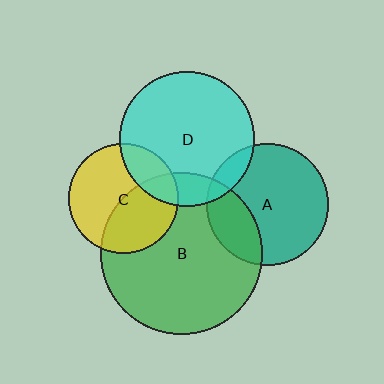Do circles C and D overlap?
Yes.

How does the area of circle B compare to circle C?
Approximately 2.2 times.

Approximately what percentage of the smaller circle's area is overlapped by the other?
Approximately 20%.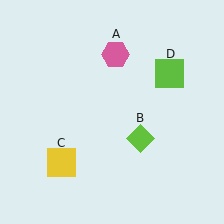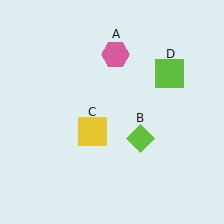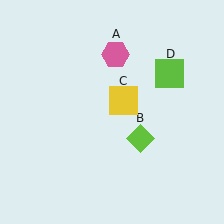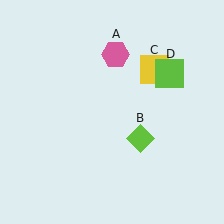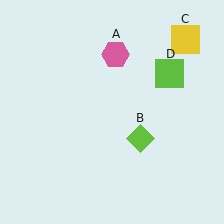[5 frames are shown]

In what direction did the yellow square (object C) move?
The yellow square (object C) moved up and to the right.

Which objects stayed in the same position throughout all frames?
Pink hexagon (object A) and lime diamond (object B) and lime square (object D) remained stationary.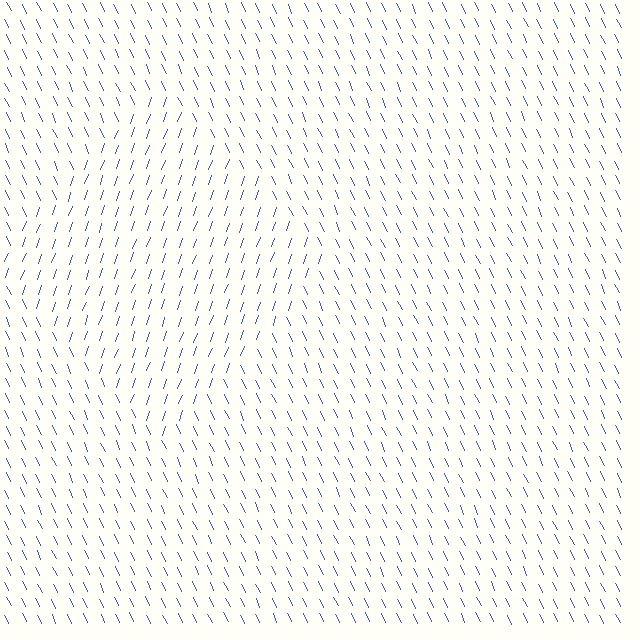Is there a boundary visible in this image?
Yes, there is a texture boundary formed by a change in line orientation.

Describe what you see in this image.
The image is filled with small blue line segments. A diamond region in the image has lines oriented differently from the surrounding lines, creating a visible texture boundary.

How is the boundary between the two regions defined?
The boundary is defined purely by a change in line orientation (approximately 45 degrees difference). All lines are the same color and thickness.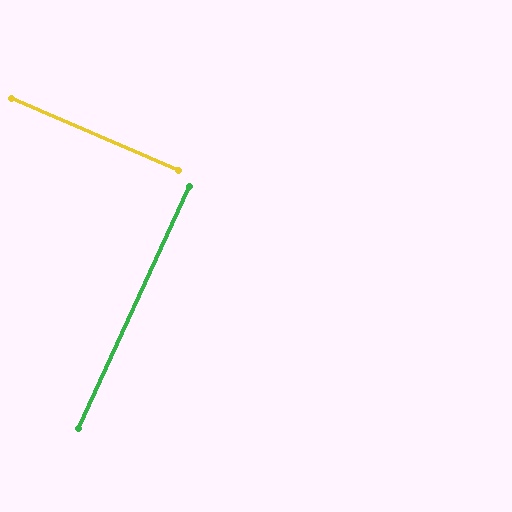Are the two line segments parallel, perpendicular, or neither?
Perpendicular — they meet at approximately 89°.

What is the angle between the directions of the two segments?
Approximately 89 degrees.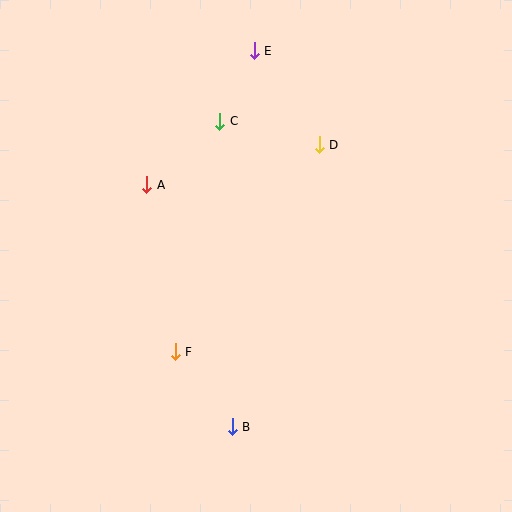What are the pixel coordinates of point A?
Point A is at (147, 185).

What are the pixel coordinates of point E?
Point E is at (254, 51).